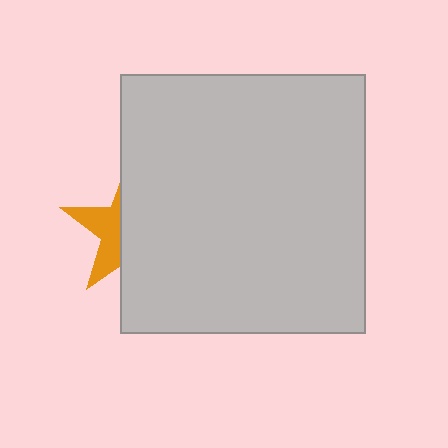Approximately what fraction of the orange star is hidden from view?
Roughly 64% of the orange star is hidden behind the light gray rectangle.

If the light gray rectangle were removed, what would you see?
You would see the complete orange star.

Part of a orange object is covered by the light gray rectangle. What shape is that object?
It is a star.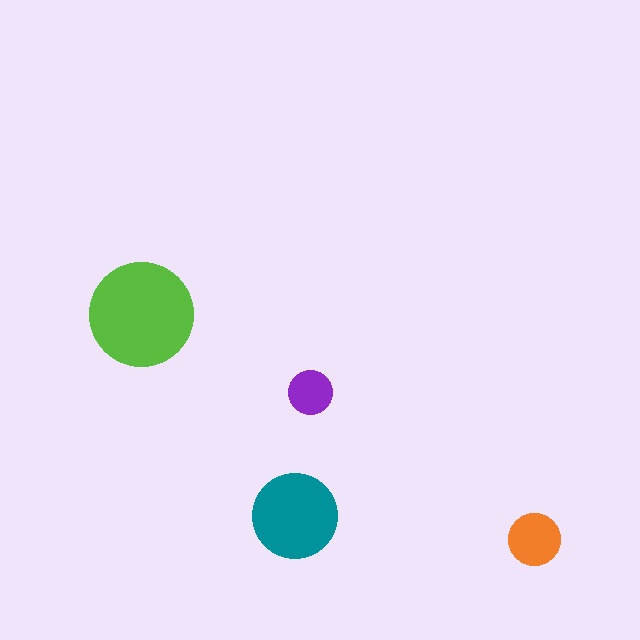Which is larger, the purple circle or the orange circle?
The orange one.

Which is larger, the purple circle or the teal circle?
The teal one.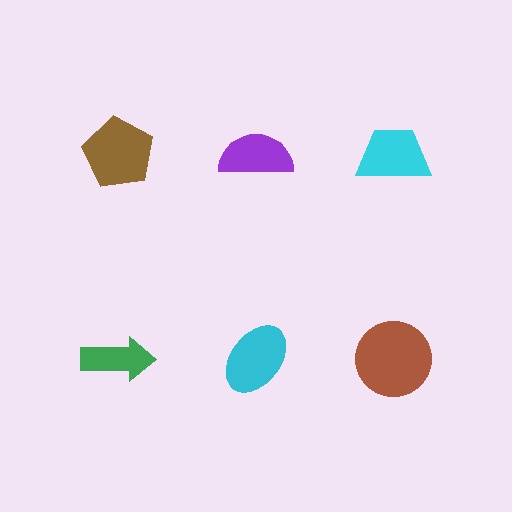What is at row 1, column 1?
A brown pentagon.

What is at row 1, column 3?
A cyan trapezoid.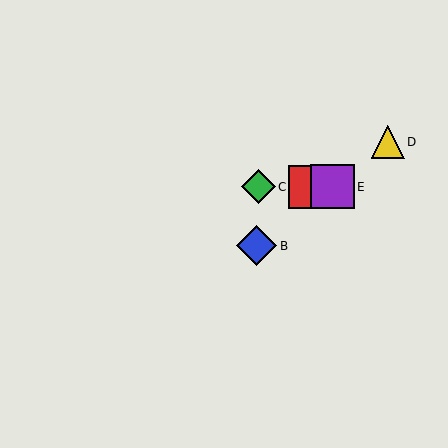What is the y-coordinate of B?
Object B is at y≈246.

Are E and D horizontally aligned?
No, E is at y≈187 and D is at y≈142.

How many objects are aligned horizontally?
3 objects (A, C, E) are aligned horizontally.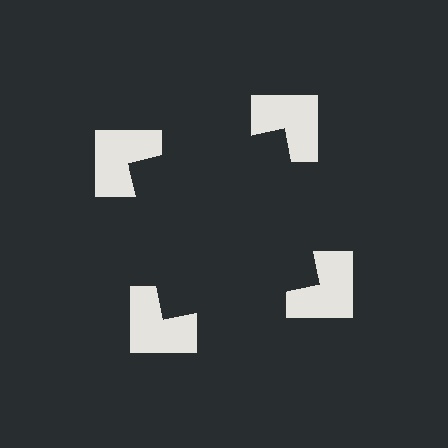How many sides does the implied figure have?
4 sides.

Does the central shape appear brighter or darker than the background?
It typically appears slightly darker than the background, even though no actual brightness change is drawn.